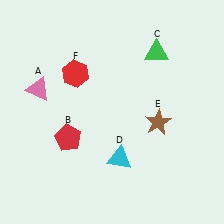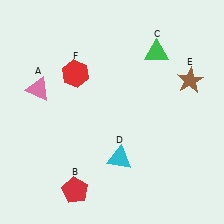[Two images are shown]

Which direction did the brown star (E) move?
The brown star (E) moved up.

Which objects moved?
The objects that moved are: the red pentagon (B), the brown star (E).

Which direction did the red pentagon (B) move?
The red pentagon (B) moved down.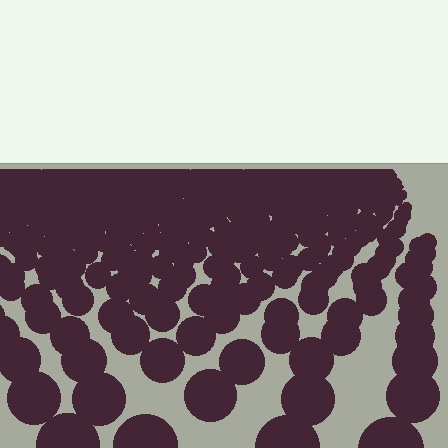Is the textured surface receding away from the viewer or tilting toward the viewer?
The surface is receding away from the viewer. Texture elements get smaller and denser toward the top.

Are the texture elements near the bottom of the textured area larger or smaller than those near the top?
Larger. Near the bottom, elements are closer to the viewer and appear at a bigger on-screen size.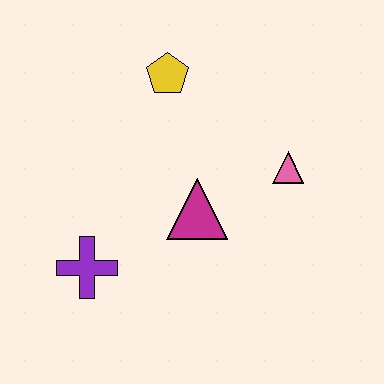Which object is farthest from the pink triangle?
The purple cross is farthest from the pink triangle.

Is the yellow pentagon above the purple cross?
Yes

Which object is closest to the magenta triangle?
The pink triangle is closest to the magenta triangle.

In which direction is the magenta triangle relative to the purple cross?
The magenta triangle is to the right of the purple cross.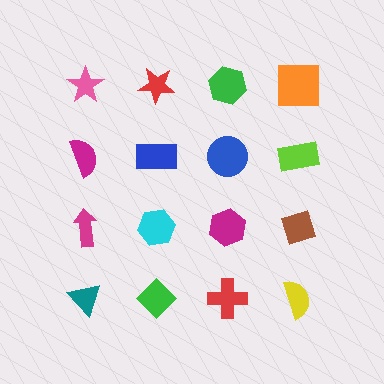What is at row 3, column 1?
A magenta arrow.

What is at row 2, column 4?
A lime rectangle.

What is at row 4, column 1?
A teal triangle.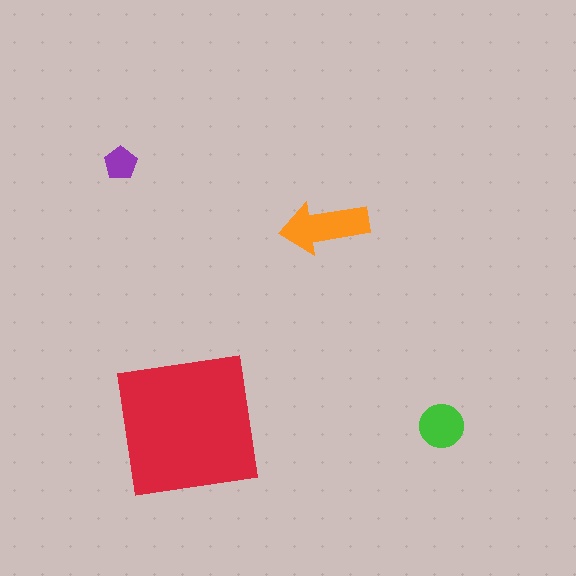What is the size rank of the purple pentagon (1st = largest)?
4th.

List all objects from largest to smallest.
The red square, the orange arrow, the green circle, the purple pentagon.